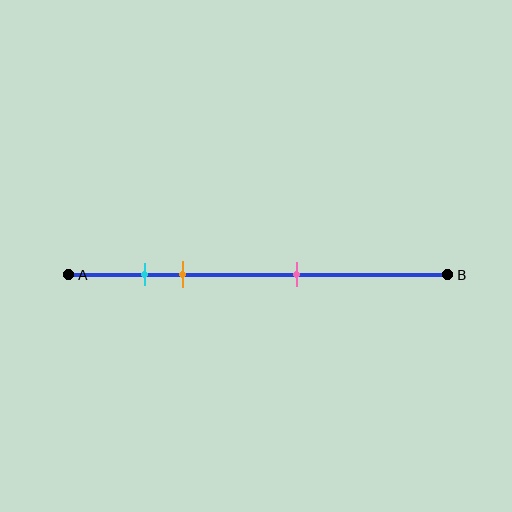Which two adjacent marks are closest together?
The cyan and orange marks are the closest adjacent pair.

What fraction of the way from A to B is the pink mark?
The pink mark is approximately 60% (0.6) of the way from A to B.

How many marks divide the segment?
There are 3 marks dividing the segment.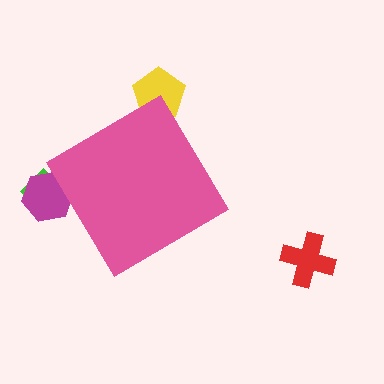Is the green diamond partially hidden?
Yes, the green diamond is partially hidden behind the pink diamond.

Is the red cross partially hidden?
No, the red cross is fully visible.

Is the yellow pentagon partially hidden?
Yes, the yellow pentagon is partially hidden behind the pink diamond.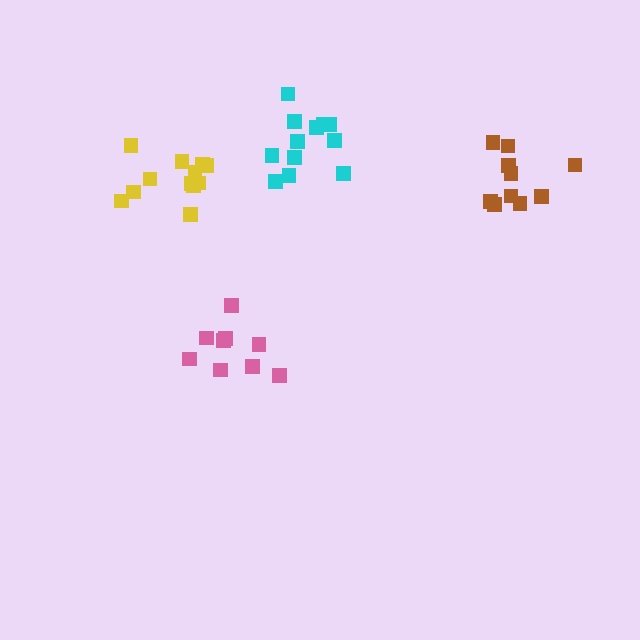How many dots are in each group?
Group 1: 10 dots, Group 2: 9 dots, Group 3: 12 dots, Group 4: 12 dots (43 total).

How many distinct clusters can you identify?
There are 4 distinct clusters.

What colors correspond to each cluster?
The clusters are colored: brown, pink, yellow, cyan.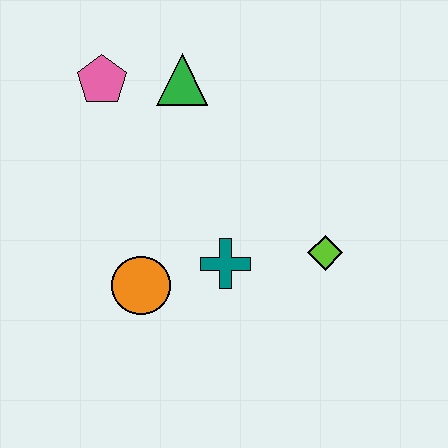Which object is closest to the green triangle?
The pink pentagon is closest to the green triangle.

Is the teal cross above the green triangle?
No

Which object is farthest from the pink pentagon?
The lime diamond is farthest from the pink pentagon.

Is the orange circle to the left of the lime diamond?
Yes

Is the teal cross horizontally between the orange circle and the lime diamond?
Yes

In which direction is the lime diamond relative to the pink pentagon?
The lime diamond is to the right of the pink pentagon.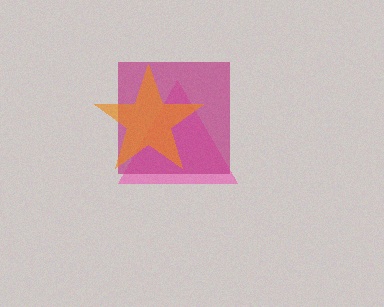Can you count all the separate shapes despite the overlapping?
Yes, there are 3 separate shapes.